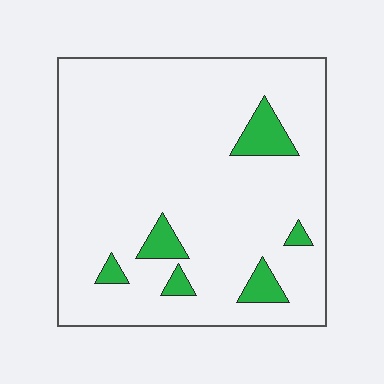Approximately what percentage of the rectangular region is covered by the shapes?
Approximately 10%.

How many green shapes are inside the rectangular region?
6.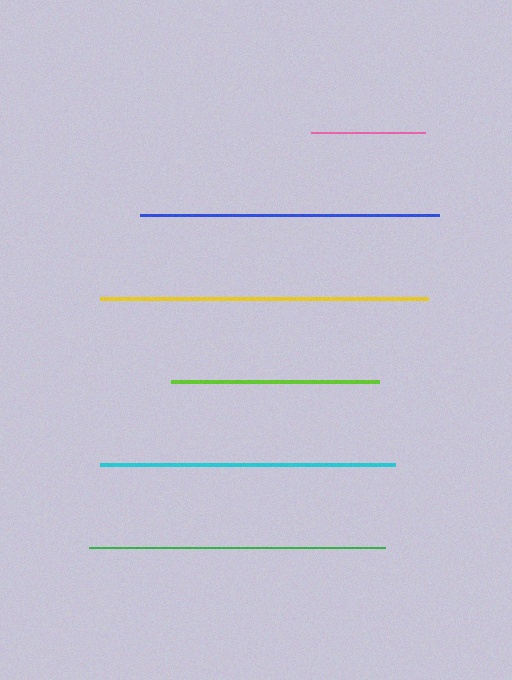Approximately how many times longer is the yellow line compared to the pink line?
The yellow line is approximately 2.9 times the length of the pink line.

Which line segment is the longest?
The yellow line is the longest at approximately 328 pixels.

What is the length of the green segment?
The green segment is approximately 296 pixels long.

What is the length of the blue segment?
The blue segment is approximately 299 pixels long.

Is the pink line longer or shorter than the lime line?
The lime line is longer than the pink line.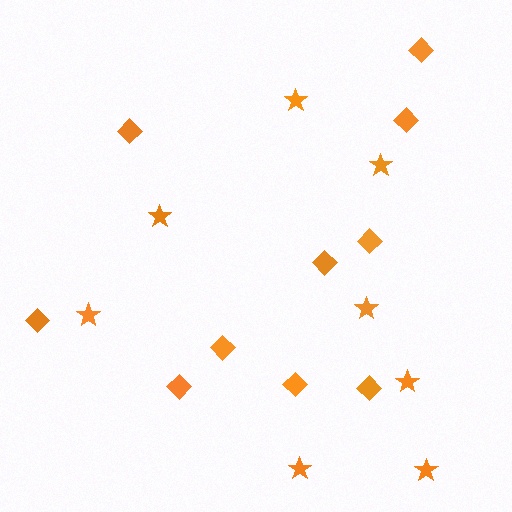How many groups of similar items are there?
There are 2 groups: one group of stars (8) and one group of diamonds (10).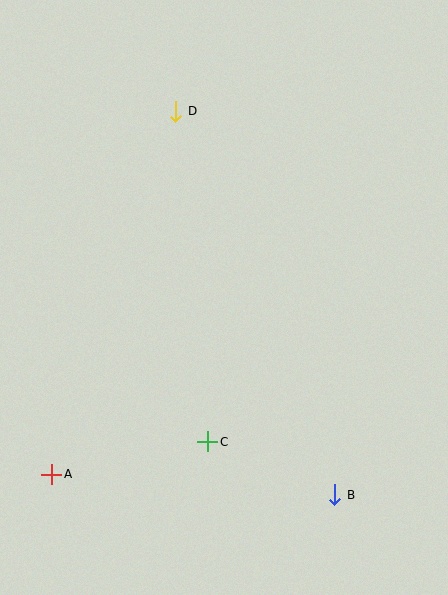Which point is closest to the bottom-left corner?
Point A is closest to the bottom-left corner.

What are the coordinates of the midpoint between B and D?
The midpoint between B and D is at (255, 303).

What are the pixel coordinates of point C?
Point C is at (208, 442).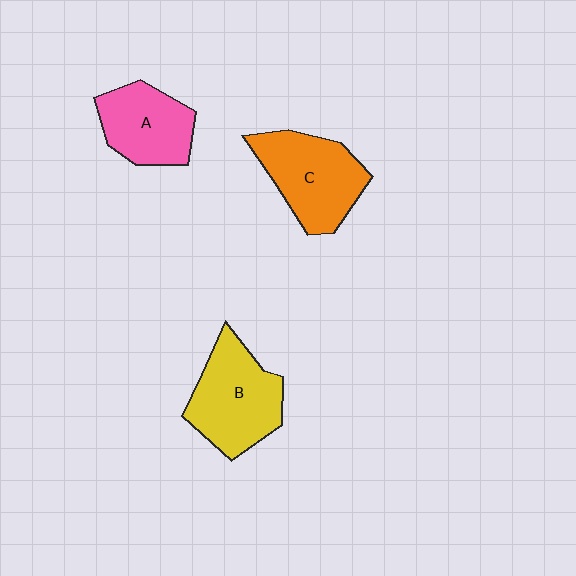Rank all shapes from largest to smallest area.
From largest to smallest: B (yellow), C (orange), A (pink).